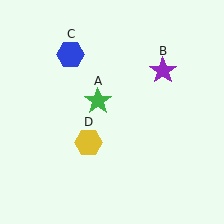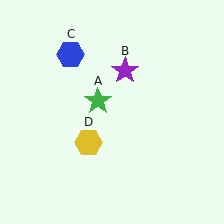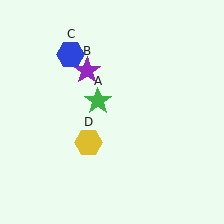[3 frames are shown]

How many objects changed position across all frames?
1 object changed position: purple star (object B).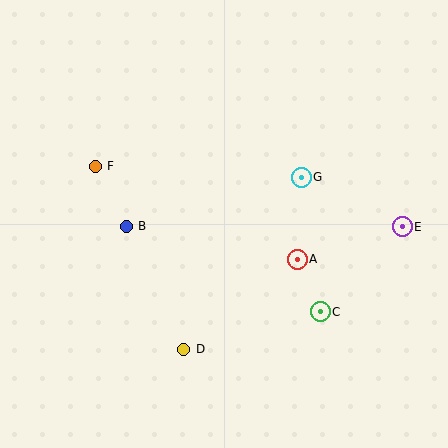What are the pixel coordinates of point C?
Point C is at (320, 312).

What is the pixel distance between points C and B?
The distance between C and B is 212 pixels.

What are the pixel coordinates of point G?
Point G is at (301, 177).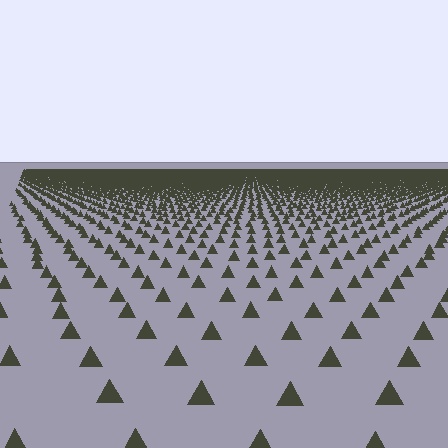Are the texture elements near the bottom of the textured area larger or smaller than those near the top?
Larger. Near the bottom, elements are closer to the viewer and appear at a bigger on-screen size.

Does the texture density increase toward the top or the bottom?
Density increases toward the top.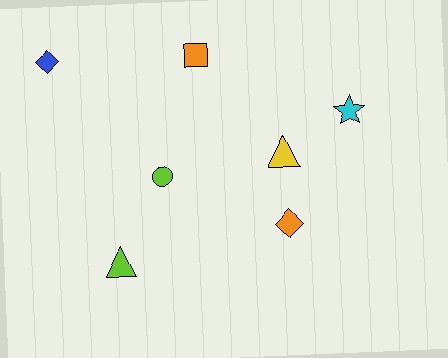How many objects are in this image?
There are 7 objects.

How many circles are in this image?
There is 1 circle.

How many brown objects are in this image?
There are no brown objects.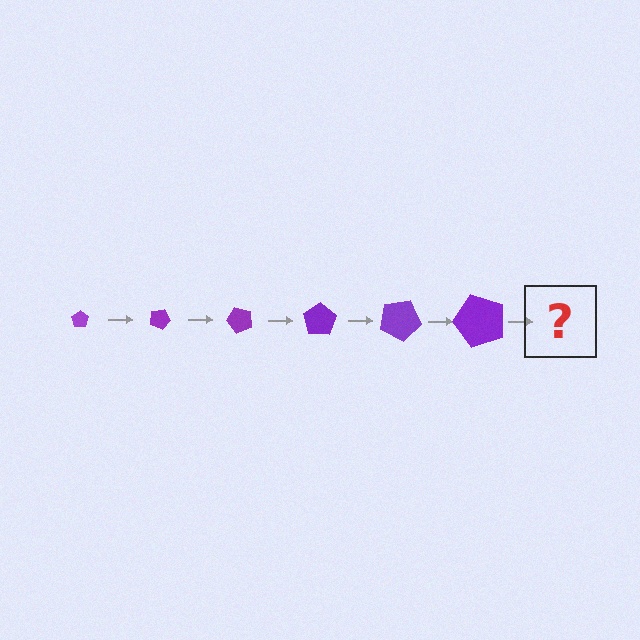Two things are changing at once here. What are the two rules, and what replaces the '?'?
The two rules are that the pentagon grows larger each step and it rotates 25 degrees each step. The '?' should be a pentagon, larger than the previous one and rotated 150 degrees from the start.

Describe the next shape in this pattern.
It should be a pentagon, larger than the previous one and rotated 150 degrees from the start.